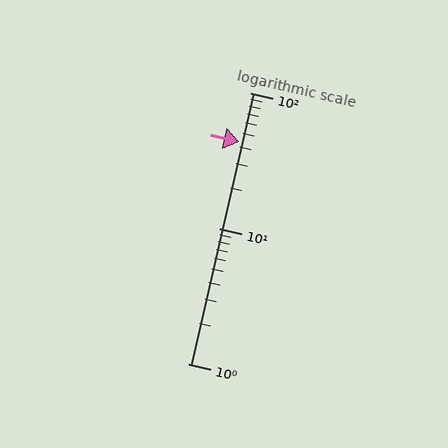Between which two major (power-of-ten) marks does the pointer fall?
The pointer is between 10 and 100.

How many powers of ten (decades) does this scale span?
The scale spans 2 decades, from 1 to 100.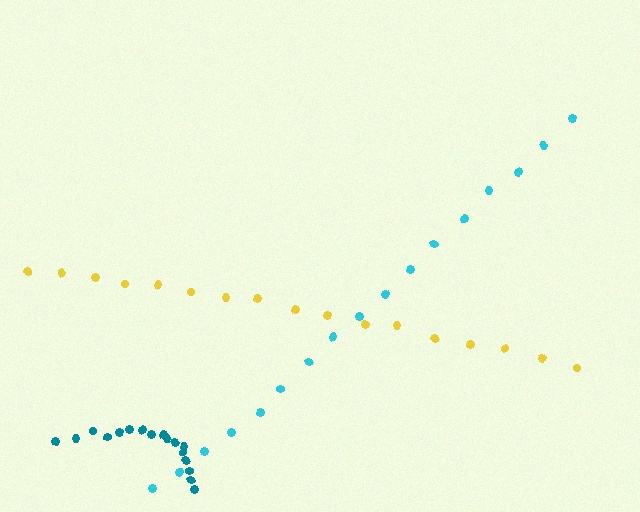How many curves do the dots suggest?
There are 3 distinct paths.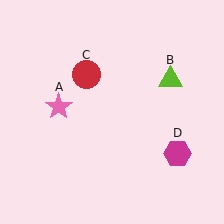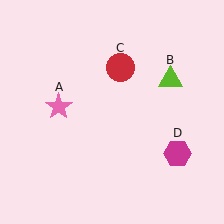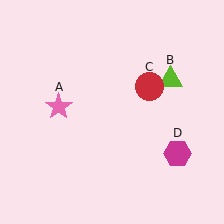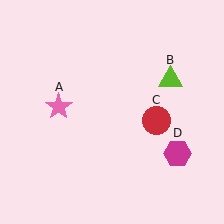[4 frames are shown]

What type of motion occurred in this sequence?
The red circle (object C) rotated clockwise around the center of the scene.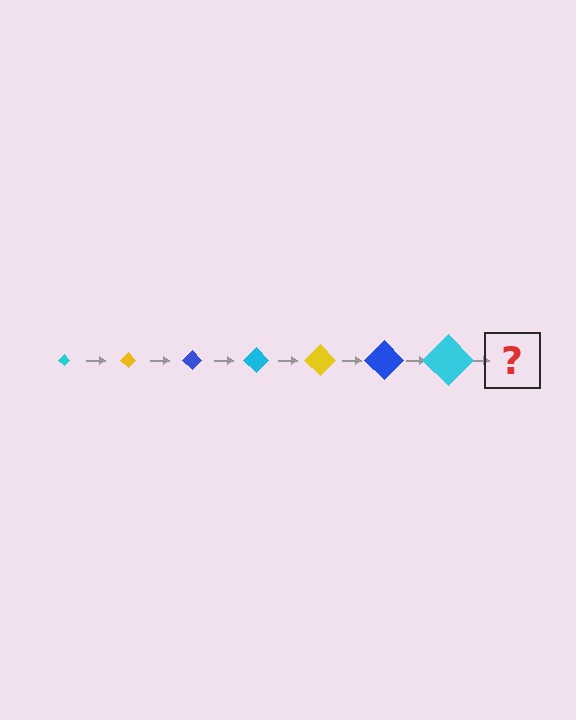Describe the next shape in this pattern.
It should be a yellow diamond, larger than the previous one.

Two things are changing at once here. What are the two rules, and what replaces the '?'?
The two rules are that the diamond grows larger each step and the color cycles through cyan, yellow, and blue. The '?' should be a yellow diamond, larger than the previous one.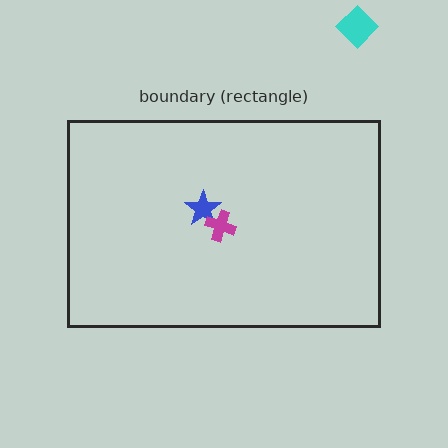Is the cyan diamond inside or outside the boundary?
Outside.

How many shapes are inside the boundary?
2 inside, 1 outside.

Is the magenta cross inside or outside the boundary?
Inside.